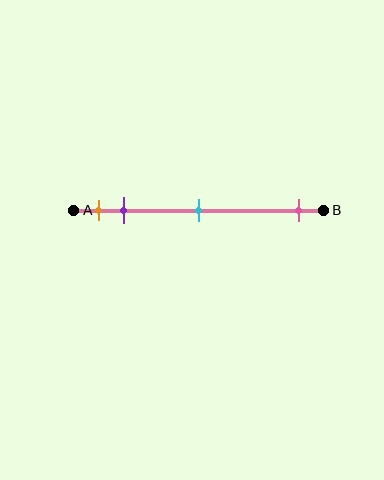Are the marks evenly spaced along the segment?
No, the marks are not evenly spaced.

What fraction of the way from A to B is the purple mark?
The purple mark is approximately 20% (0.2) of the way from A to B.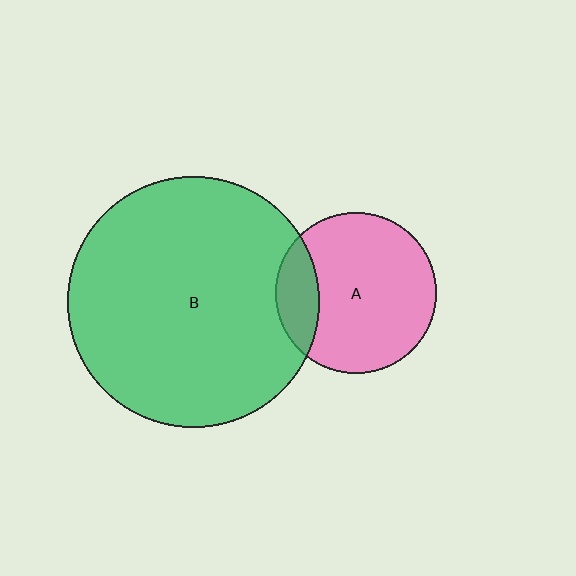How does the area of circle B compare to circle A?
Approximately 2.5 times.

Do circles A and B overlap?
Yes.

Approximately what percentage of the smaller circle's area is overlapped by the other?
Approximately 20%.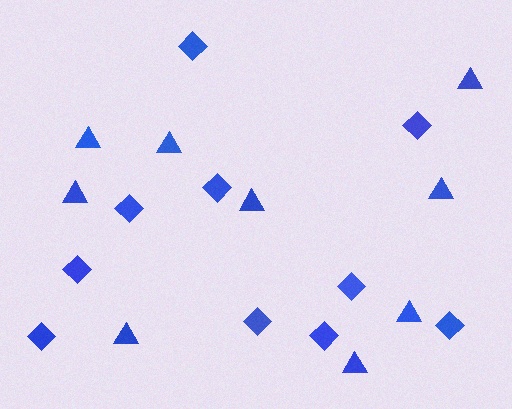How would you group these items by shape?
There are 2 groups: one group of triangles (9) and one group of diamonds (10).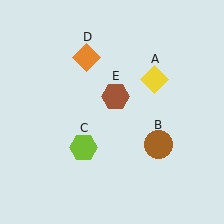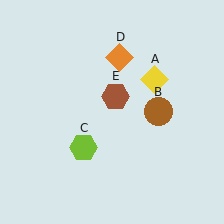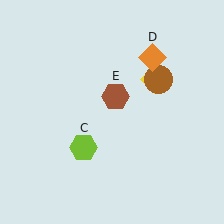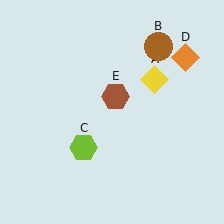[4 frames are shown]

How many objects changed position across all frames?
2 objects changed position: brown circle (object B), orange diamond (object D).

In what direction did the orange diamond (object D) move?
The orange diamond (object D) moved right.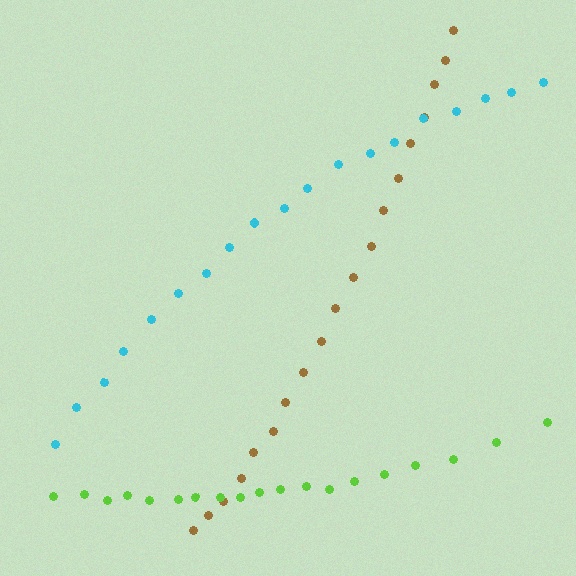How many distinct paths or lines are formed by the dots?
There are 3 distinct paths.